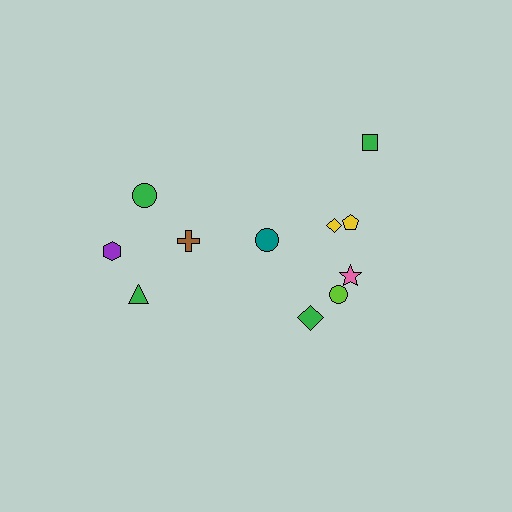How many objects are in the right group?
There are 7 objects.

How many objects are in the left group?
There are 4 objects.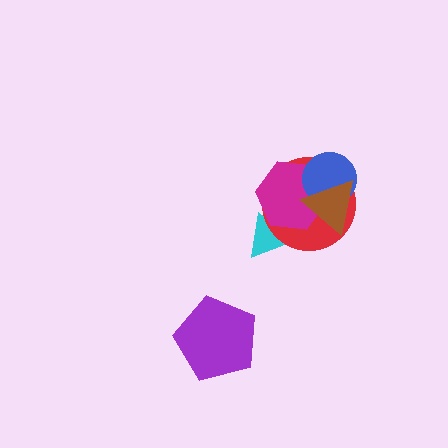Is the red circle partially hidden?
Yes, it is partially covered by another shape.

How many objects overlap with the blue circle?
3 objects overlap with the blue circle.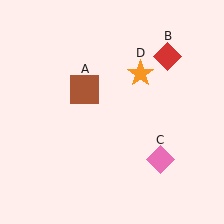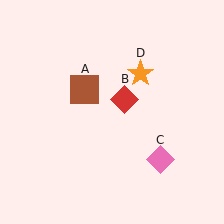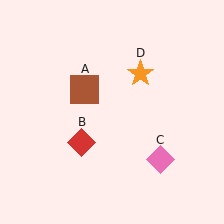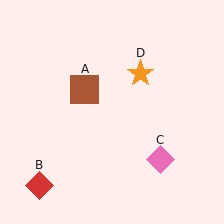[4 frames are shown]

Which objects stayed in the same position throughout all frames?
Brown square (object A) and pink diamond (object C) and orange star (object D) remained stationary.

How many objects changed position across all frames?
1 object changed position: red diamond (object B).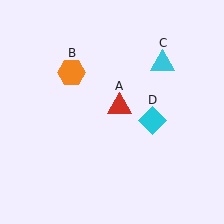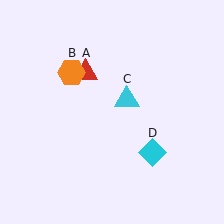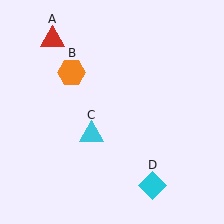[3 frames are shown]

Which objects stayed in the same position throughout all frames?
Orange hexagon (object B) remained stationary.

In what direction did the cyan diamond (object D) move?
The cyan diamond (object D) moved down.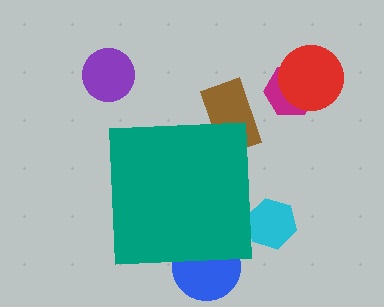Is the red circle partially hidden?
No, the red circle is fully visible.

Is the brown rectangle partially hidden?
Yes, the brown rectangle is partially hidden behind the teal square.